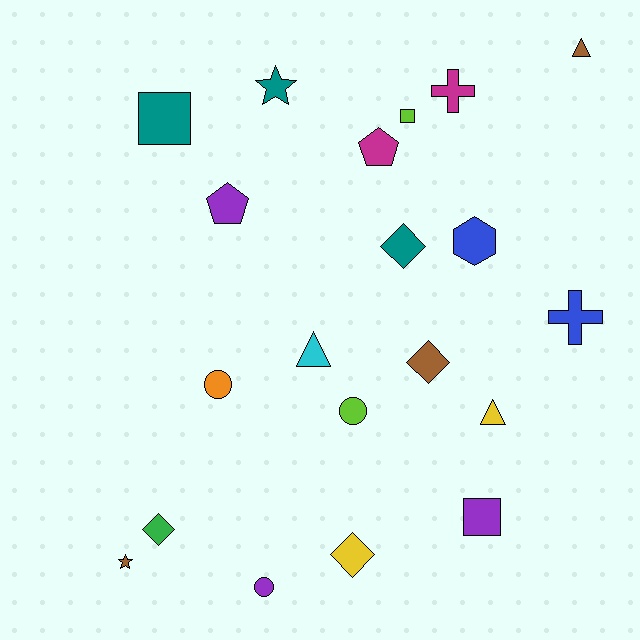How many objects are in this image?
There are 20 objects.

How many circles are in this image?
There are 3 circles.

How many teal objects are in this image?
There are 3 teal objects.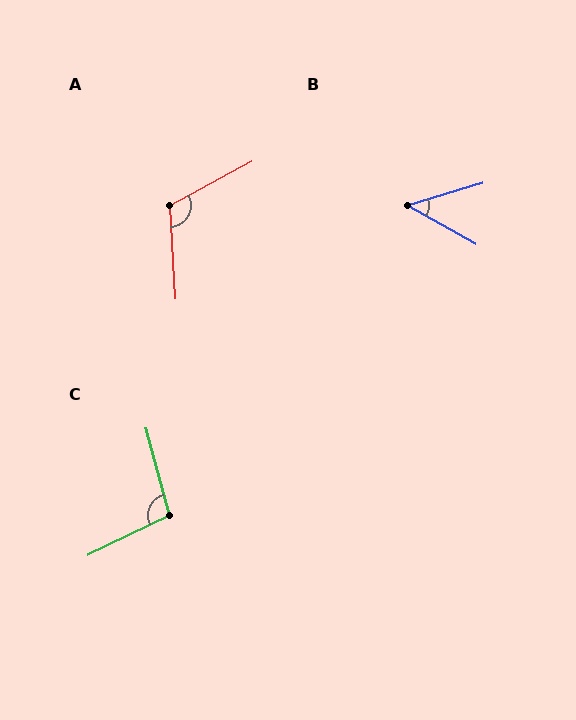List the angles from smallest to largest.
B (46°), C (100°), A (115°).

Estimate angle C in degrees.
Approximately 100 degrees.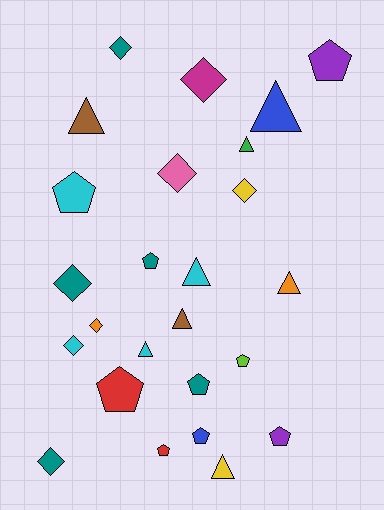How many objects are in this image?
There are 25 objects.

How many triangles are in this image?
There are 8 triangles.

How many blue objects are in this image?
There are 2 blue objects.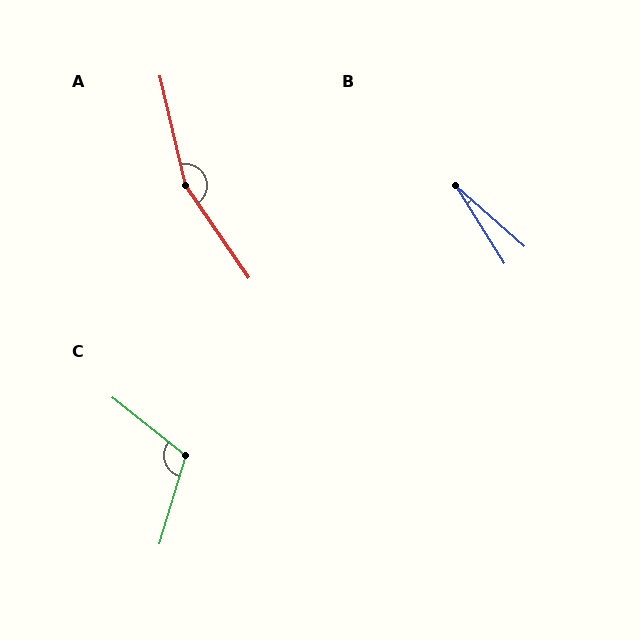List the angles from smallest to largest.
B (16°), C (112°), A (159°).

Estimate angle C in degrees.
Approximately 112 degrees.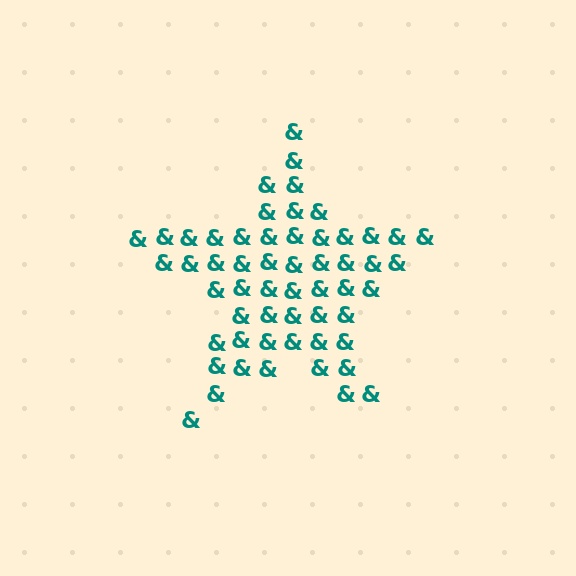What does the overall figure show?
The overall figure shows a star.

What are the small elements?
The small elements are ampersands.